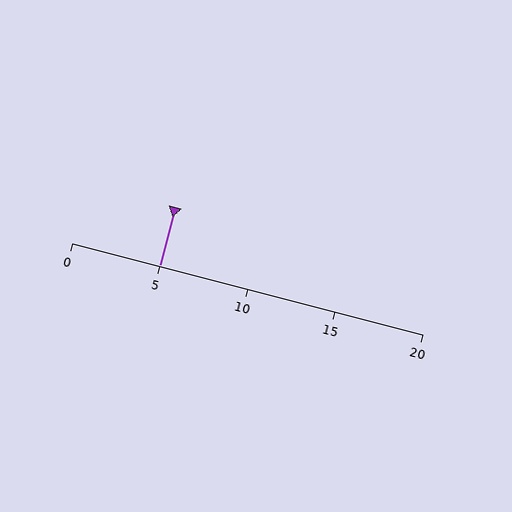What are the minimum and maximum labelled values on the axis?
The axis runs from 0 to 20.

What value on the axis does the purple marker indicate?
The marker indicates approximately 5.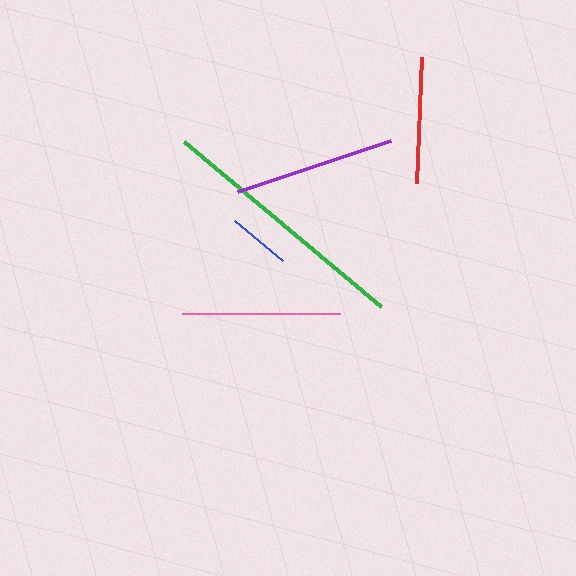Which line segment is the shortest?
The blue line is the shortest at approximately 62 pixels.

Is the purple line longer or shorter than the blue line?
The purple line is longer than the blue line.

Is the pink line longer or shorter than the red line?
The pink line is longer than the red line.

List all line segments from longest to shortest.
From longest to shortest: green, purple, pink, red, blue.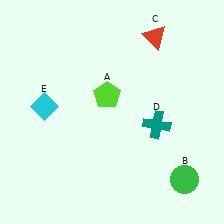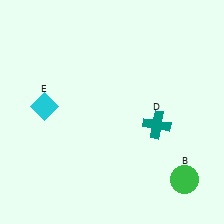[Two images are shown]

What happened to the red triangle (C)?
The red triangle (C) was removed in Image 2. It was in the top-right area of Image 1.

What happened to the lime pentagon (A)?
The lime pentagon (A) was removed in Image 2. It was in the top-left area of Image 1.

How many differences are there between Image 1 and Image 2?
There are 2 differences between the two images.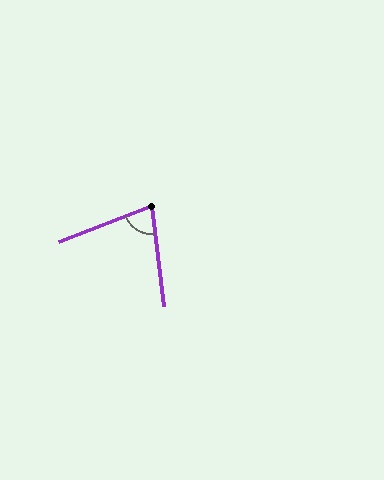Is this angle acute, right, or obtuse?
It is acute.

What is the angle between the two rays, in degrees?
Approximately 76 degrees.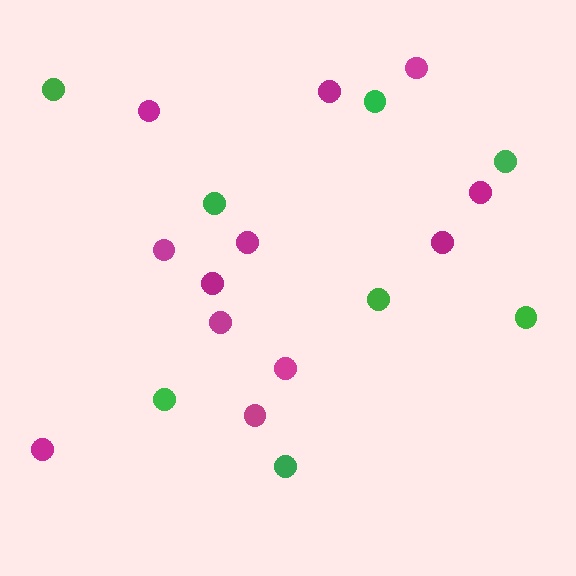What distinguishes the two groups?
There are 2 groups: one group of magenta circles (12) and one group of green circles (8).